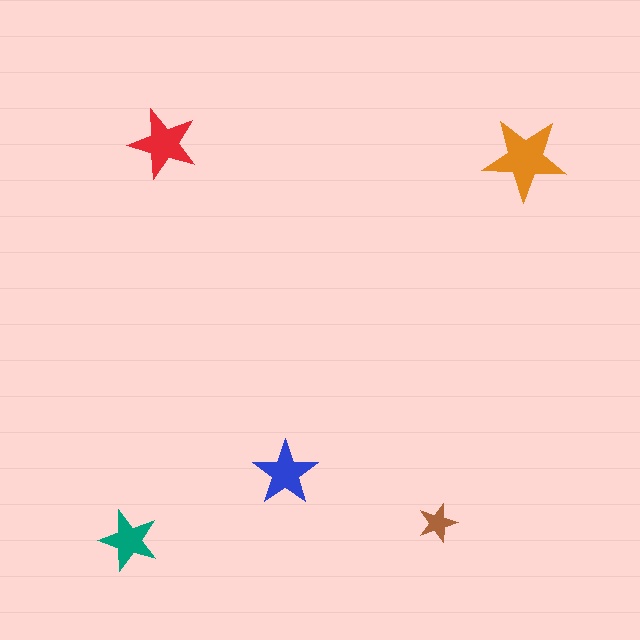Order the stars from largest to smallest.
the orange one, the red one, the blue one, the teal one, the brown one.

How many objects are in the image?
There are 5 objects in the image.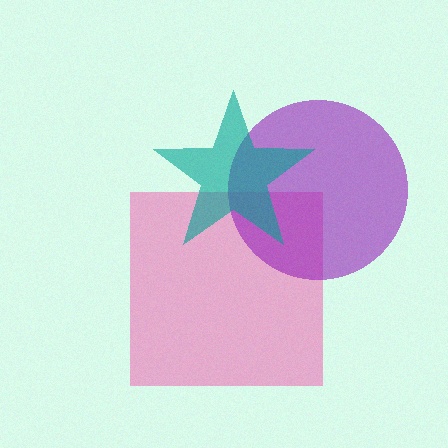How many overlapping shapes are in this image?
There are 3 overlapping shapes in the image.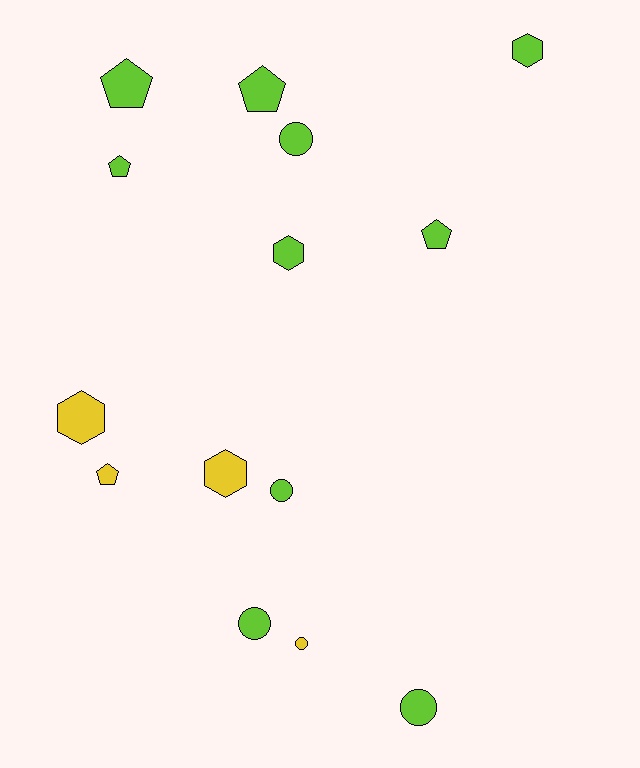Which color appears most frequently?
Lime, with 10 objects.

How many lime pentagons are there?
There are 4 lime pentagons.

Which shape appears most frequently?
Pentagon, with 5 objects.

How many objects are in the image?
There are 14 objects.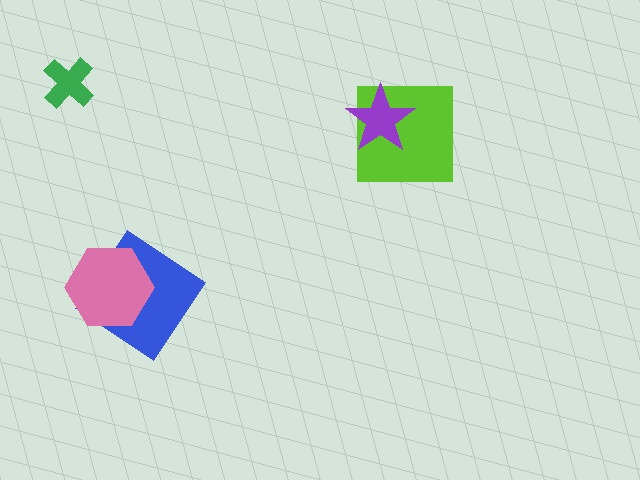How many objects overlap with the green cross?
0 objects overlap with the green cross.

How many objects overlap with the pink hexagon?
1 object overlaps with the pink hexagon.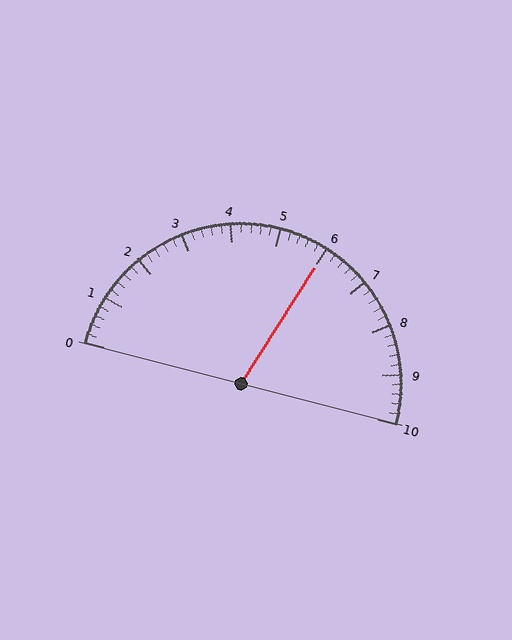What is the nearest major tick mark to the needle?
The nearest major tick mark is 6.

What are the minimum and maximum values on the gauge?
The gauge ranges from 0 to 10.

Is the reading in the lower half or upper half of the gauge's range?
The reading is in the upper half of the range (0 to 10).